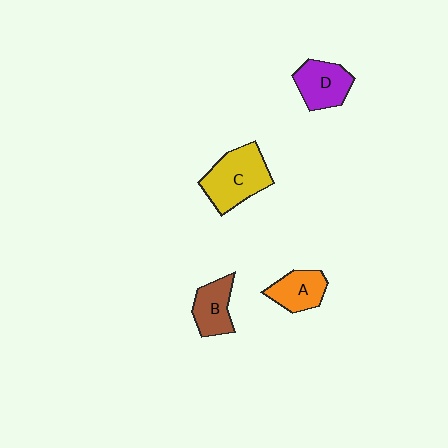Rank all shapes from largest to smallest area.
From largest to smallest: C (yellow), D (purple), A (orange), B (brown).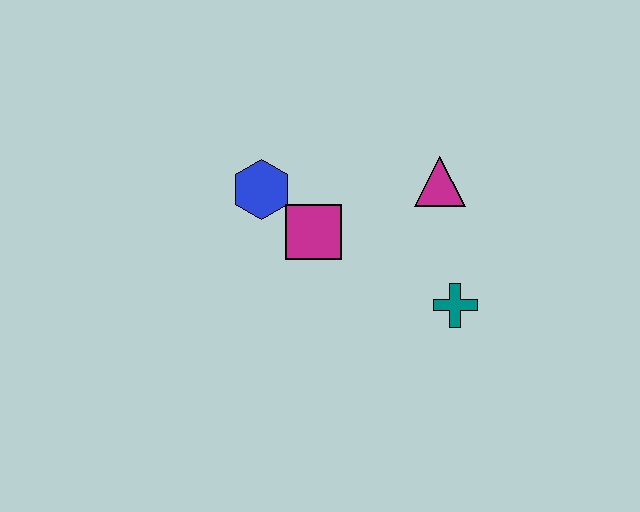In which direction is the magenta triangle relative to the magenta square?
The magenta triangle is to the right of the magenta square.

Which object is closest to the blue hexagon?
The magenta square is closest to the blue hexagon.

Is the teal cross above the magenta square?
No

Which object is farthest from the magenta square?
The teal cross is farthest from the magenta square.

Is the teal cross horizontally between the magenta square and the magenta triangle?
No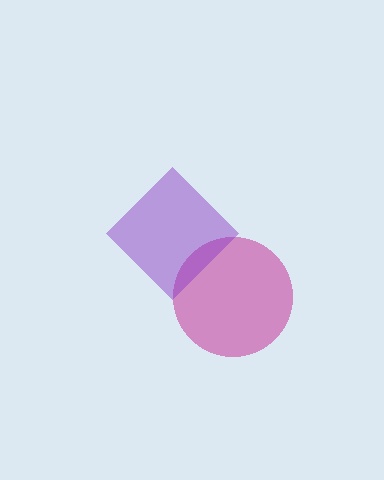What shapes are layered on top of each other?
The layered shapes are: a magenta circle, a purple diamond.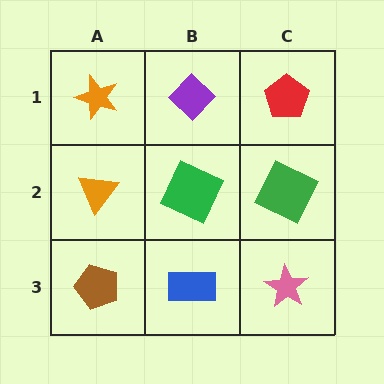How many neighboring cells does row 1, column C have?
2.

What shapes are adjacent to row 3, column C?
A green square (row 2, column C), a blue rectangle (row 3, column B).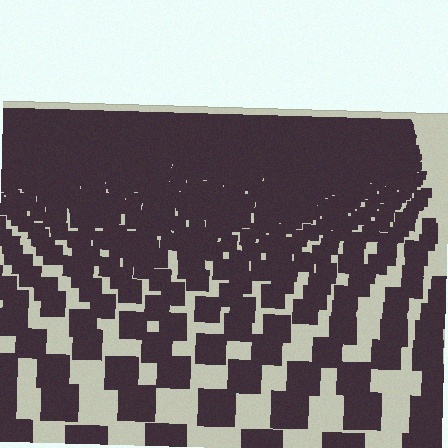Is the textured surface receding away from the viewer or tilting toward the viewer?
The surface is receding away from the viewer. Texture elements get smaller and denser toward the top.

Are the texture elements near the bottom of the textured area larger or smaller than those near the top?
Larger. Near the bottom, elements are closer to the viewer and appear at a bigger on-screen size.